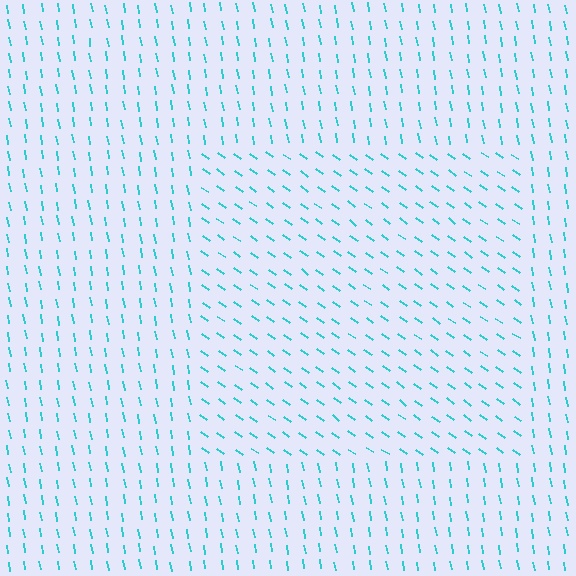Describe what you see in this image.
The image is filled with small cyan line segments. A rectangle region in the image has lines oriented differently from the surrounding lines, creating a visible texture boundary.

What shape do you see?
I see a rectangle.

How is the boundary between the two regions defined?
The boundary is defined purely by a change in line orientation (approximately 45 degrees difference). All lines are the same color and thickness.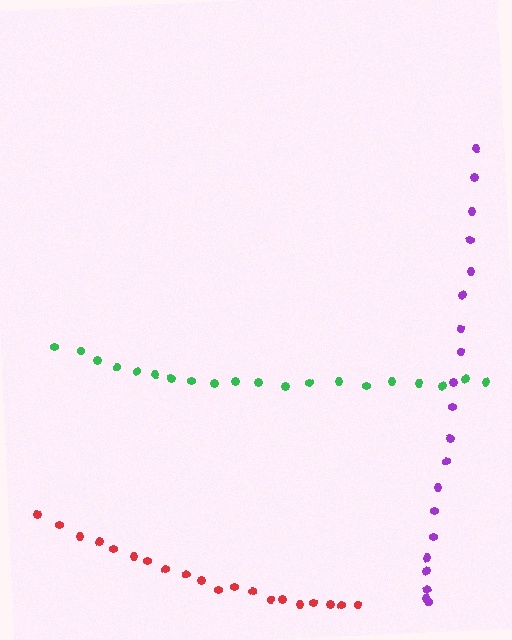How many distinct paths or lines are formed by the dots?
There are 3 distinct paths.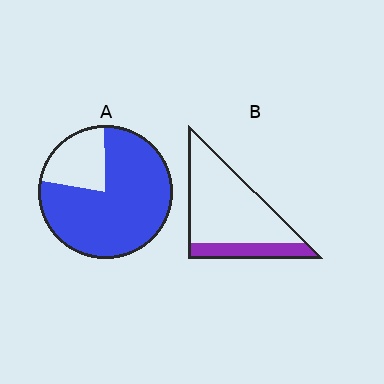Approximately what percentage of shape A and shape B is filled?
A is approximately 80% and B is approximately 20%.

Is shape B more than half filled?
No.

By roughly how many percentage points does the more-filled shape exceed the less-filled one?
By roughly 55 percentage points (A over B).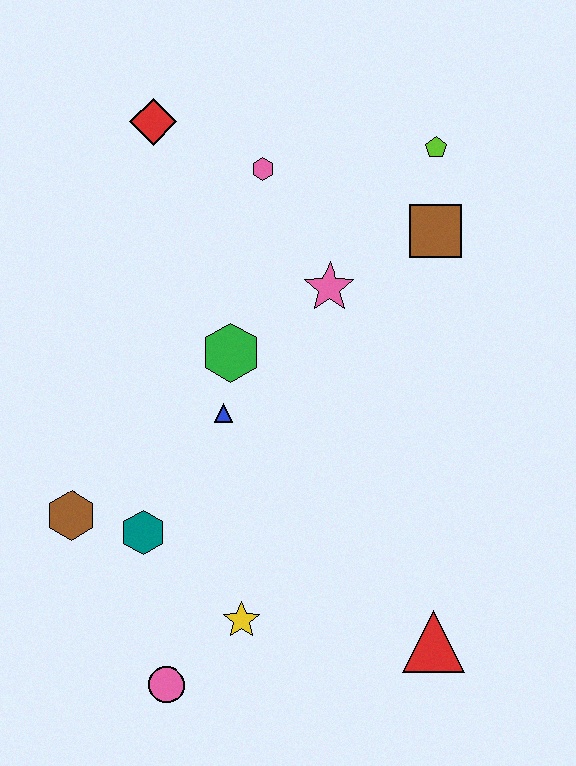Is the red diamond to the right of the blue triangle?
No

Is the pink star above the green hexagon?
Yes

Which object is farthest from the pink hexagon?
The pink circle is farthest from the pink hexagon.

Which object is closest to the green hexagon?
The blue triangle is closest to the green hexagon.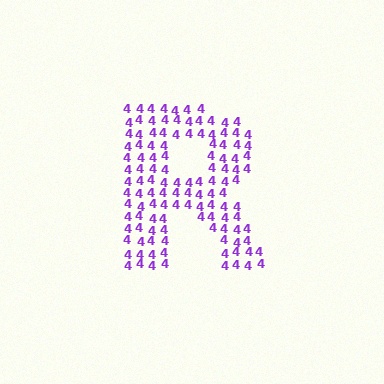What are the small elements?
The small elements are digit 4's.